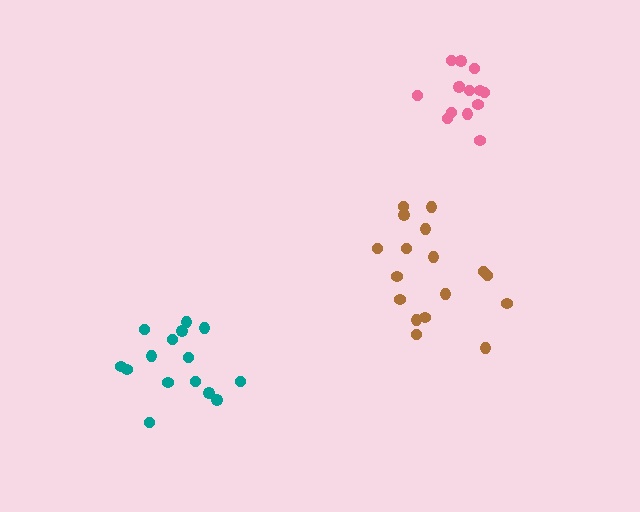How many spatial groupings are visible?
There are 3 spatial groupings.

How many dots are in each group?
Group 1: 14 dots, Group 2: 15 dots, Group 3: 17 dots (46 total).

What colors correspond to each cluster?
The clusters are colored: pink, teal, brown.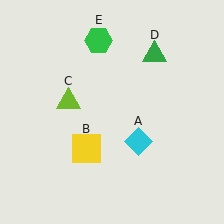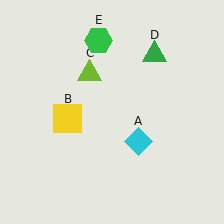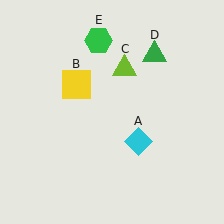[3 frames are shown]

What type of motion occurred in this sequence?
The yellow square (object B), lime triangle (object C) rotated clockwise around the center of the scene.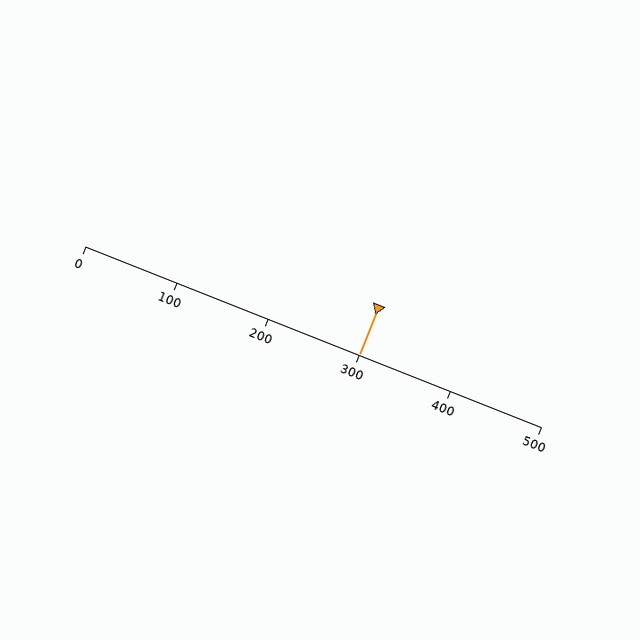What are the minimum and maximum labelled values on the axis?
The axis runs from 0 to 500.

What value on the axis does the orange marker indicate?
The marker indicates approximately 300.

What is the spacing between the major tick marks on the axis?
The major ticks are spaced 100 apart.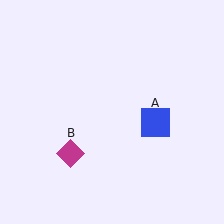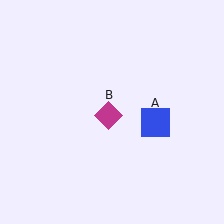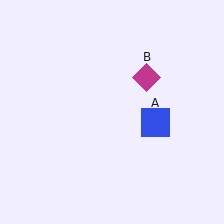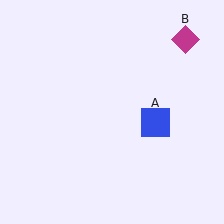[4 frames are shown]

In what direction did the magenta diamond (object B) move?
The magenta diamond (object B) moved up and to the right.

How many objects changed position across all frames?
1 object changed position: magenta diamond (object B).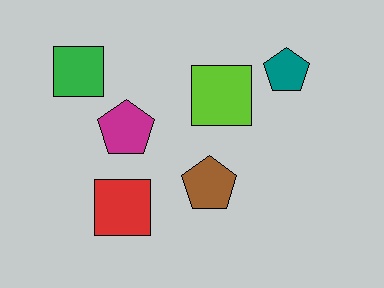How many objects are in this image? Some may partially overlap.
There are 6 objects.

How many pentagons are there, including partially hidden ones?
There are 3 pentagons.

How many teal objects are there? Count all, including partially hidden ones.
There is 1 teal object.